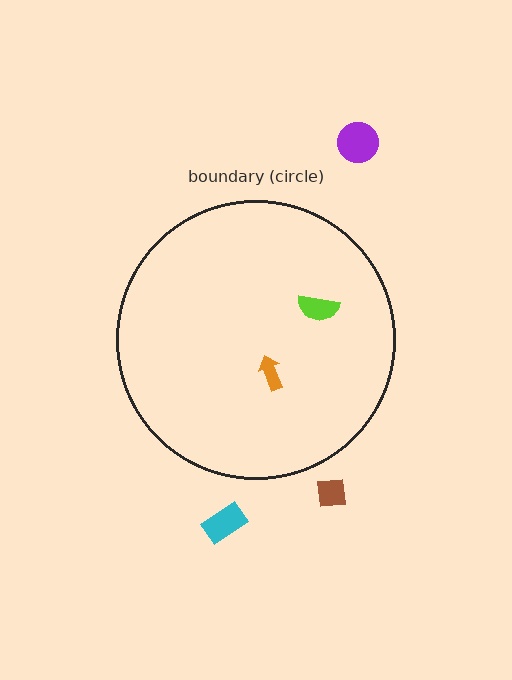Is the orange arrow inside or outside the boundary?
Inside.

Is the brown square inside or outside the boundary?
Outside.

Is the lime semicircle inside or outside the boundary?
Inside.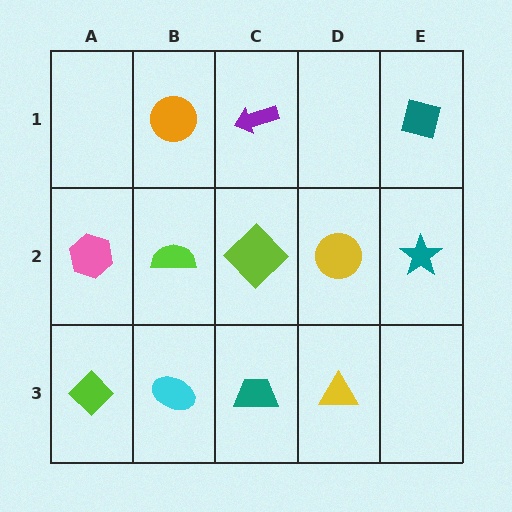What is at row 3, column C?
A teal trapezoid.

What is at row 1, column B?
An orange circle.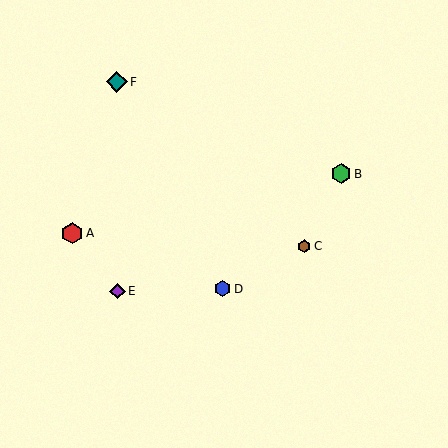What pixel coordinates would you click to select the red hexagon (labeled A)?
Click at (72, 233) to select the red hexagon A.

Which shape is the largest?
The teal diamond (labeled F) is the largest.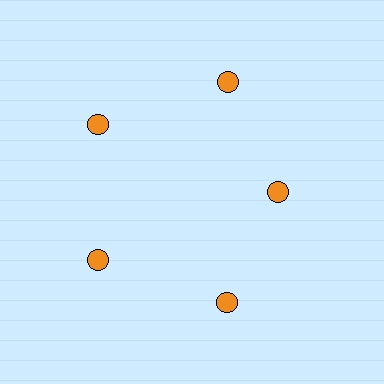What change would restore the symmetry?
The symmetry would be restored by moving it outward, back onto the ring so that all 5 circles sit at equal angles and equal distance from the center.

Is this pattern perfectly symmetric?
No. The 5 orange circles are arranged in a ring, but one element near the 3 o'clock position is pulled inward toward the center, breaking the 5-fold rotational symmetry.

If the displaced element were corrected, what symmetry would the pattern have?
It would have 5-fold rotational symmetry — the pattern would map onto itself every 72 degrees.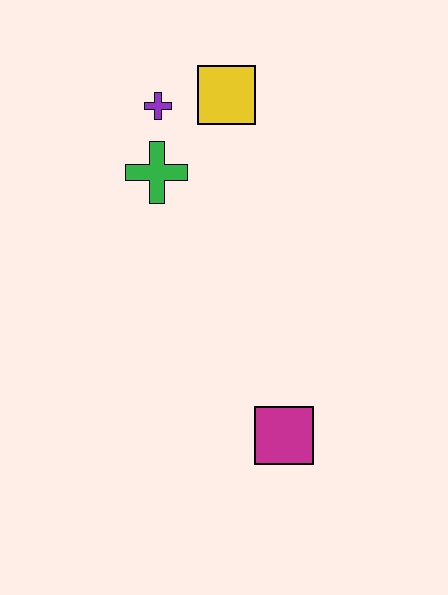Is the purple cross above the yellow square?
No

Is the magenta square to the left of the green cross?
No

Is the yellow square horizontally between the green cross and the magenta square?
Yes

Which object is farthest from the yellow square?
The magenta square is farthest from the yellow square.